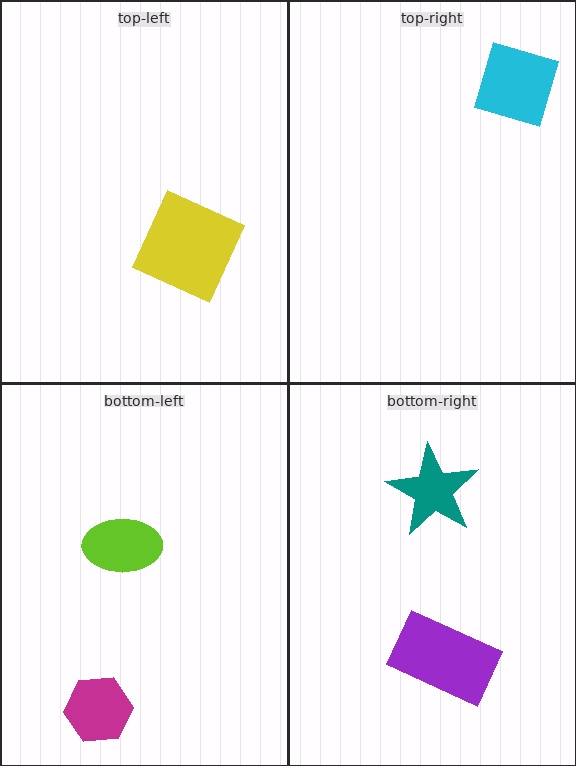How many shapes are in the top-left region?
1.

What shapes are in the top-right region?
The cyan diamond.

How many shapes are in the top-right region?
1.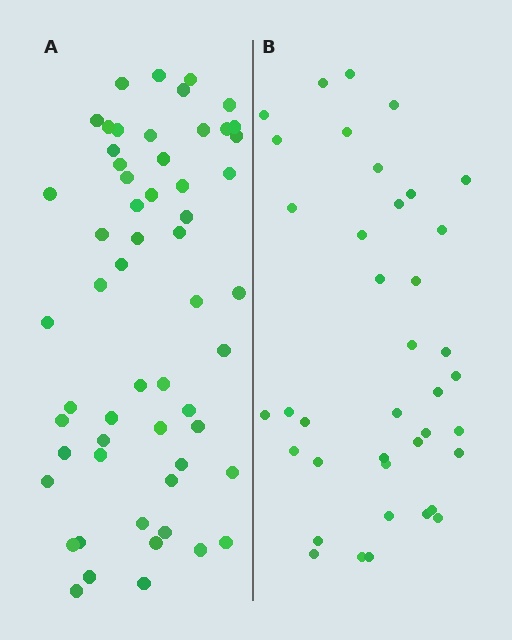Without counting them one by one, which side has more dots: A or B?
Region A (the left region) has more dots.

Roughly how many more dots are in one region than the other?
Region A has approximately 20 more dots than region B.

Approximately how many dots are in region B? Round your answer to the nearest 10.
About 40 dots. (The exact count is 39, which rounds to 40.)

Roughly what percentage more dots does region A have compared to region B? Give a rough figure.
About 45% more.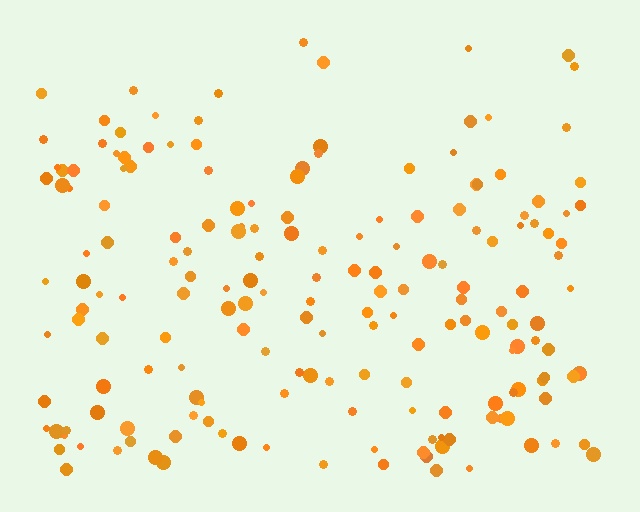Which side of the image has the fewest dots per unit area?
The top.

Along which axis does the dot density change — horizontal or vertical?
Vertical.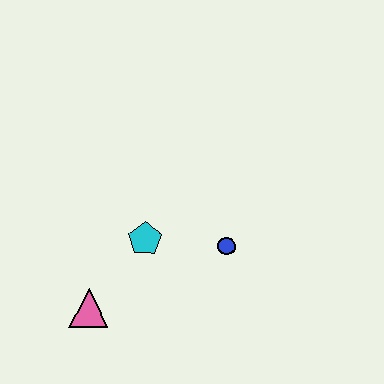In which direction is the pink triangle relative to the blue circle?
The pink triangle is to the left of the blue circle.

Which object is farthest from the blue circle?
The pink triangle is farthest from the blue circle.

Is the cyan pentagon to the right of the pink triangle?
Yes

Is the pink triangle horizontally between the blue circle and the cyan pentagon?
No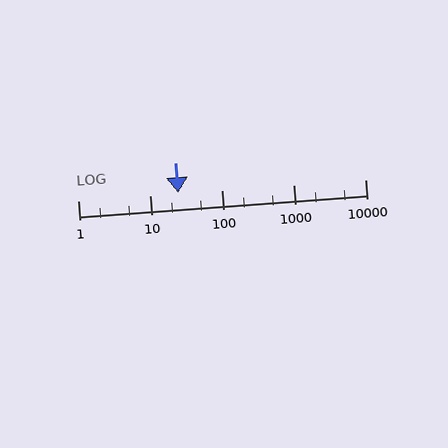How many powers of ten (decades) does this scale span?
The scale spans 4 decades, from 1 to 10000.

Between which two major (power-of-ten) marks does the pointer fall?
The pointer is between 10 and 100.